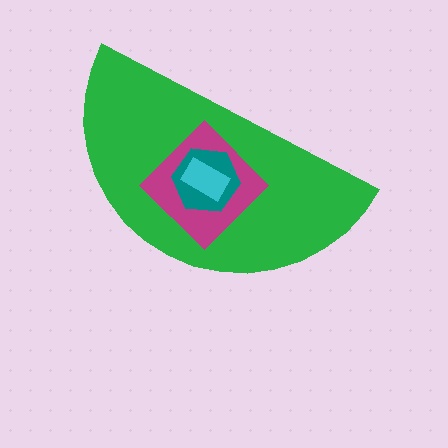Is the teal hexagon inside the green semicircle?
Yes.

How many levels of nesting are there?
4.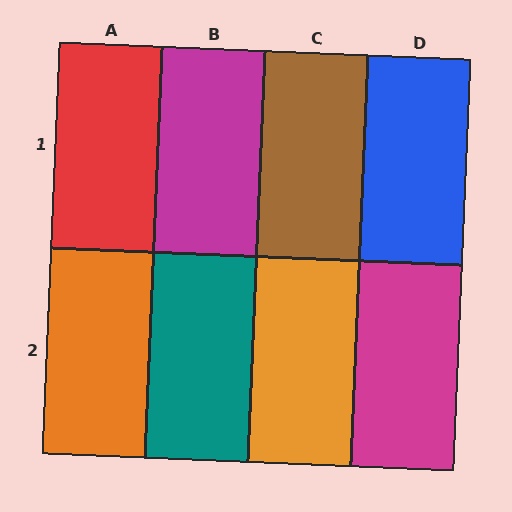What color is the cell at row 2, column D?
Magenta.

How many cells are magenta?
2 cells are magenta.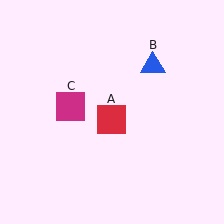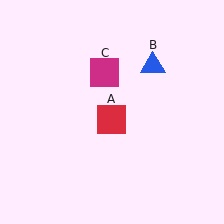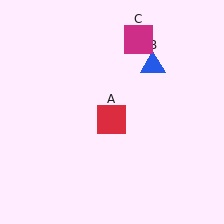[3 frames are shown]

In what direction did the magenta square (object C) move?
The magenta square (object C) moved up and to the right.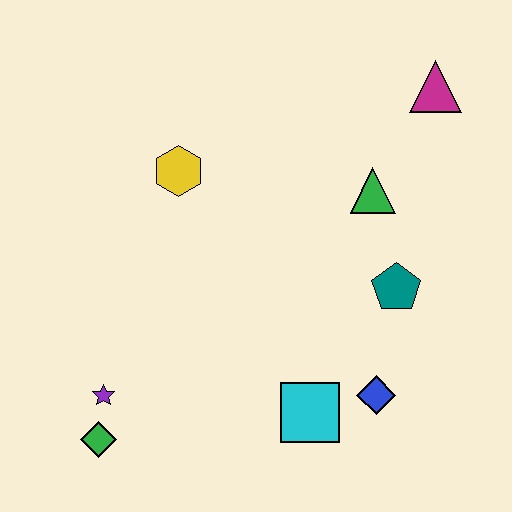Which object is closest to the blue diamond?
The cyan square is closest to the blue diamond.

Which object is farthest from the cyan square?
The magenta triangle is farthest from the cyan square.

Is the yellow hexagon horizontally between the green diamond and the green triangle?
Yes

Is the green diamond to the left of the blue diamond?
Yes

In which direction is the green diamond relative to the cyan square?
The green diamond is to the left of the cyan square.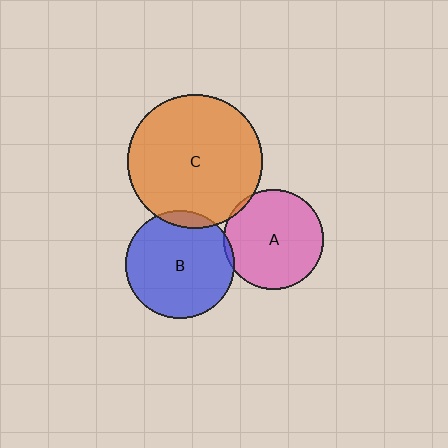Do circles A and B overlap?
Yes.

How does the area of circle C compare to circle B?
Approximately 1.5 times.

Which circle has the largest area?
Circle C (orange).